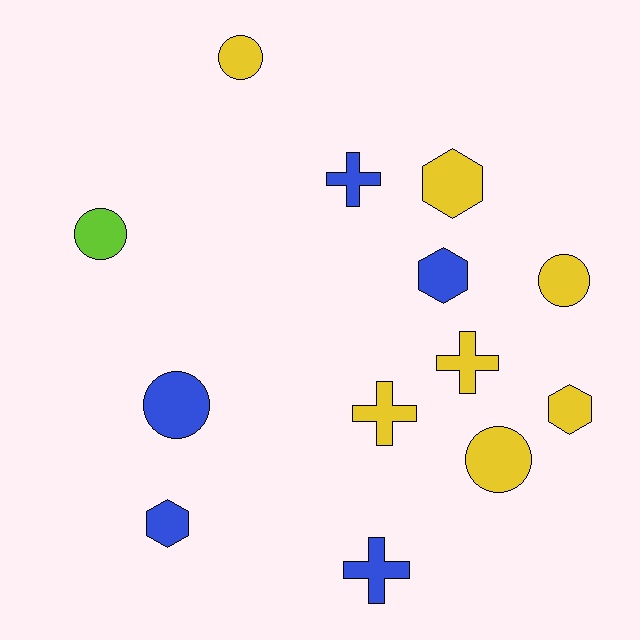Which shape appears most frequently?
Circle, with 5 objects.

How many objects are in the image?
There are 13 objects.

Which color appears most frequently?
Yellow, with 7 objects.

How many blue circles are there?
There is 1 blue circle.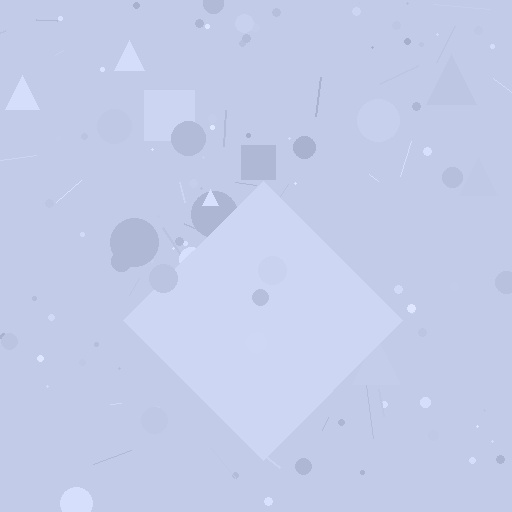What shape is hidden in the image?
A diamond is hidden in the image.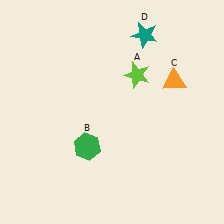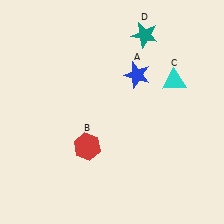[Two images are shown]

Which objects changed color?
A changed from lime to blue. B changed from green to red. C changed from orange to cyan.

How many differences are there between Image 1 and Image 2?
There are 3 differences between the two images.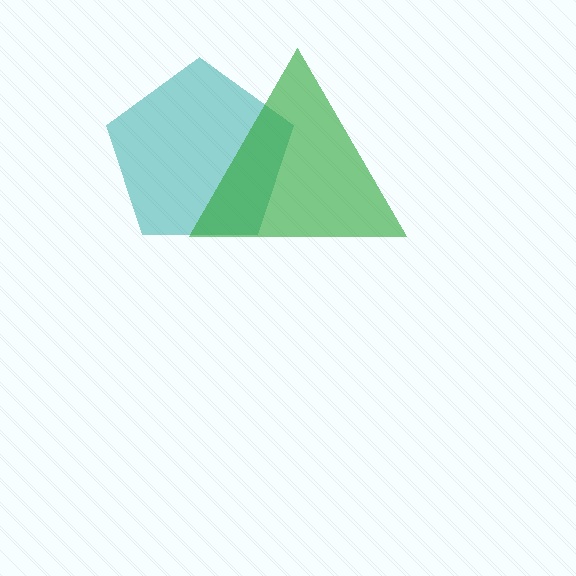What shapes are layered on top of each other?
The layered shapes are: a teal pentagon, a green triangle.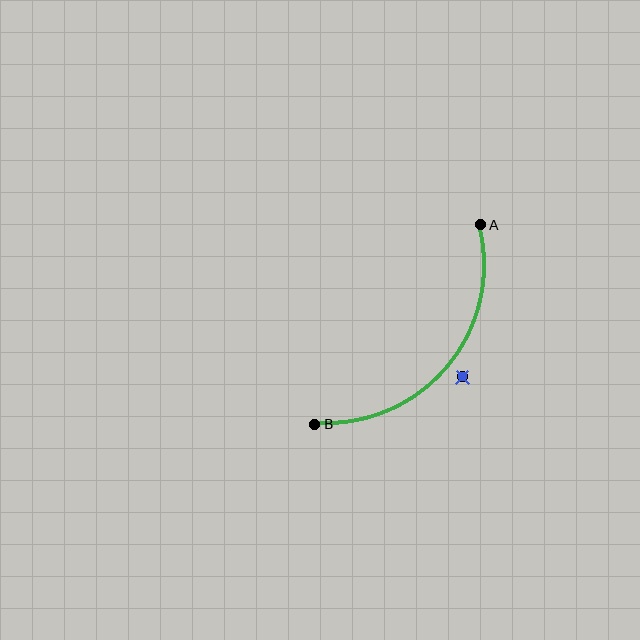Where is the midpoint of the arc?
The arc midpoint is the point on the curve farthest from the straight line joining A and B. It sits below and to the right of that line.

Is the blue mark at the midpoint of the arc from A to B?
No — the blue mark does not lie on the arc at all. It sits slightly outside the curve.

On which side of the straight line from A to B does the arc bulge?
The arc bulges below and to the right of the straight line connecting A and B.